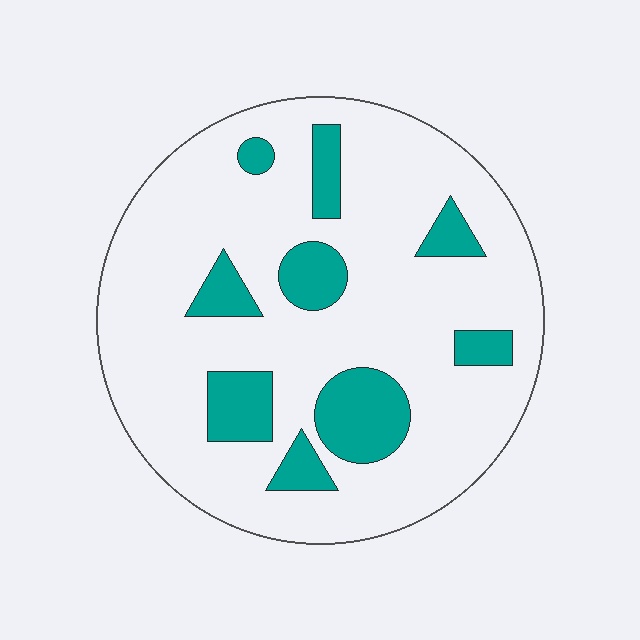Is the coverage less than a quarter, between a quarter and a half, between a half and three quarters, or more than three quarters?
Less than a quarter.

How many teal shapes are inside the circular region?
9.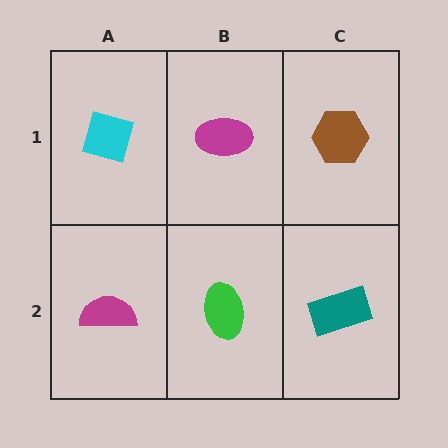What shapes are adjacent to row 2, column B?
A magenta ellipse (row 1, column B), a magenta semicircle (row 2, column A), a teal rectangle (row 2, column C).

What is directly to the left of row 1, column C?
A magenta ellipse.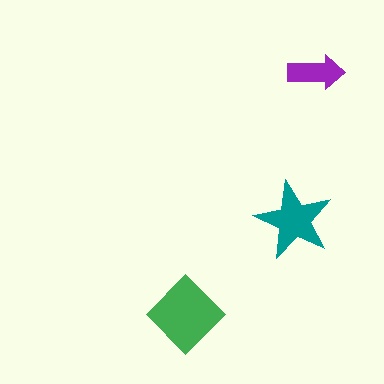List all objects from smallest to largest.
The purple arrow, the teal star, the green diamond.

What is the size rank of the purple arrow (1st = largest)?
3rd.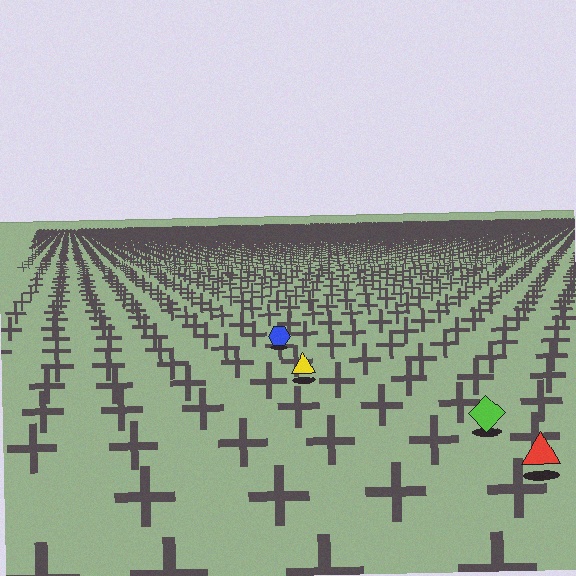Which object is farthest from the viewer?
The blue hexagon is farthest from the viewer. It appears smaller and the ground texture around it is denser.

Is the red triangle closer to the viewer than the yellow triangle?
Yes. The red triangle is closer — you can tell from the texture gradient: the ground texture is coarser near it.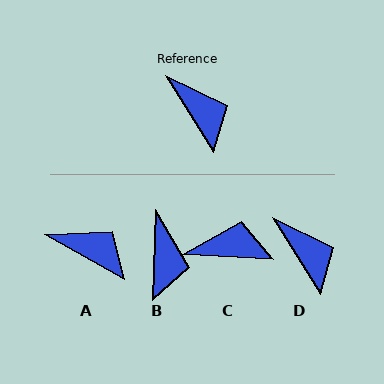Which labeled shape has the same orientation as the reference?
D.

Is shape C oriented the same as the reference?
No, it is off by about 55 degrees.